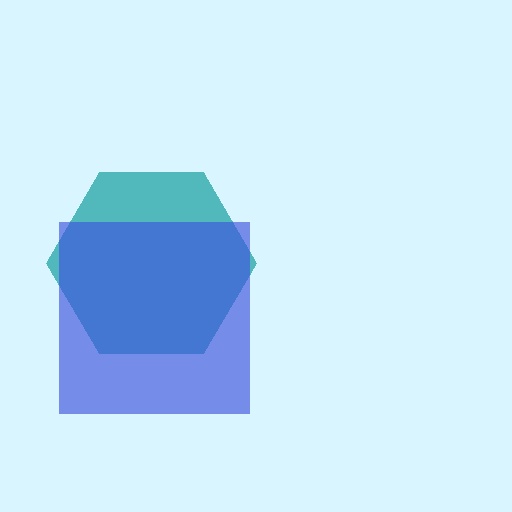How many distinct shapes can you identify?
There are 2 distinct shapes: a teal hexagon, a blue square.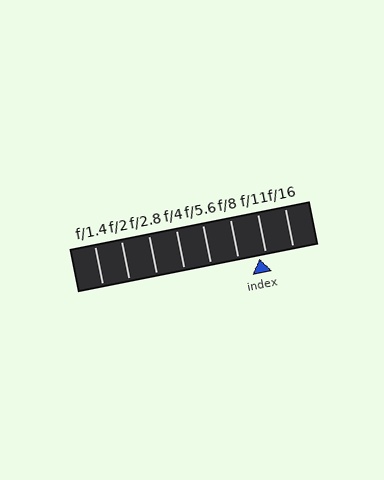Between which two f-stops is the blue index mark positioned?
The index mark is between f/8 and f/11.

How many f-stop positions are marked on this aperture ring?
There are 8 f-stop positions marked.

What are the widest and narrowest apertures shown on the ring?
The widest aperture shown is f/1.4 and the narrowest is f/16.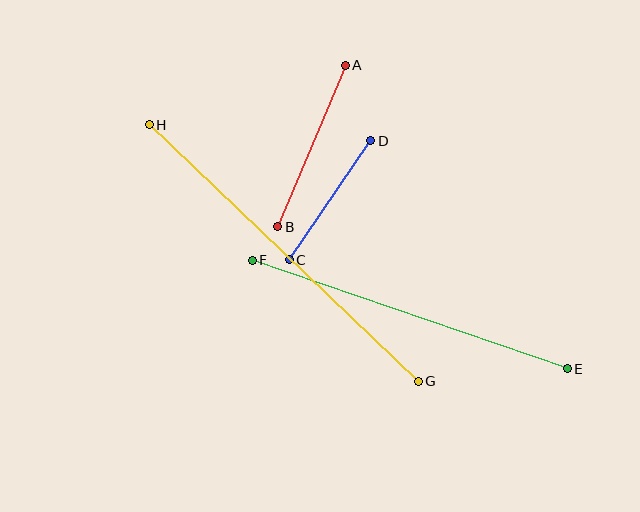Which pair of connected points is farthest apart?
Points G and H are farthest apart.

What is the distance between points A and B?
The distance is approximately 175 pixels.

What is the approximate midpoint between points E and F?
The midpoint is at approximately (410, 314) pixels.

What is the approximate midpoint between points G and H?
The midpoint is at approximately (284, 253) pixels.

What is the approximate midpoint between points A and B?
The midpoint is at approximately (311, 146) pixels.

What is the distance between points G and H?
The distance is approximately 372 pixels.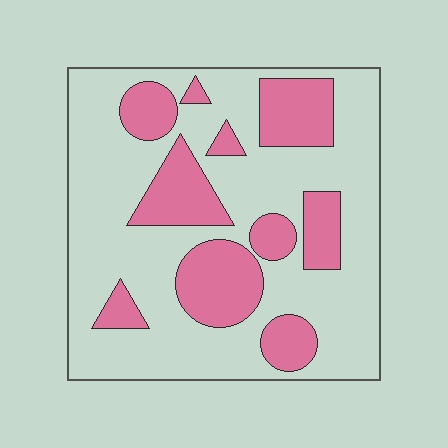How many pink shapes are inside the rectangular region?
10.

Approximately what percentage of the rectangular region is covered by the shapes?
Approximately 30%.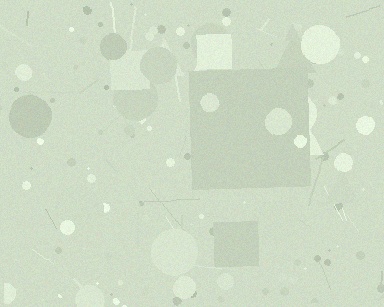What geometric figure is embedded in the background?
A square is embedded in the background.